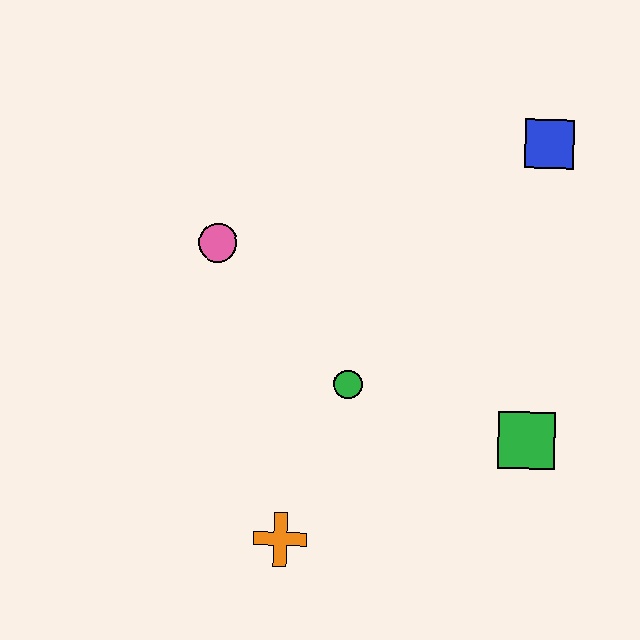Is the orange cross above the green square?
No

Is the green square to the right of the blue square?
No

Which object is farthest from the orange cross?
The blue square is farthest from the orange cross.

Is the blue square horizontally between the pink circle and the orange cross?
No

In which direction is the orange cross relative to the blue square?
The orange cross is below the blue square.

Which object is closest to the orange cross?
The green circle is closest to the orange cross.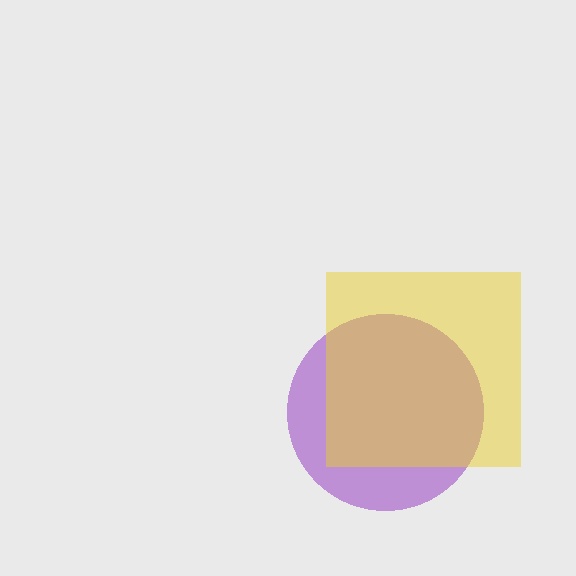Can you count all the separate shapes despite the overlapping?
Yes, there are 2 separate shapes.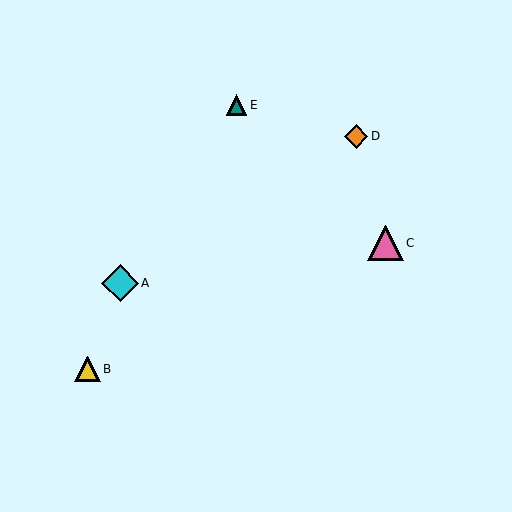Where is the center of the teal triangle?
The center of the teal triangle is at (236, 105).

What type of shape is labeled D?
Shape D is an orange diamond.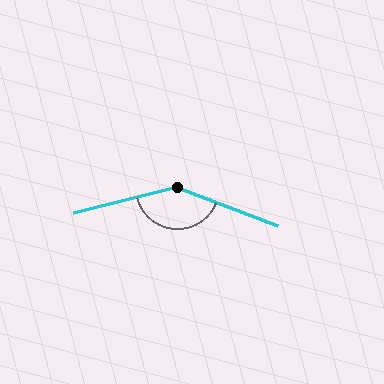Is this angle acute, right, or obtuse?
It is obtuse.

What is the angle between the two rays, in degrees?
Approximately 146 degrees.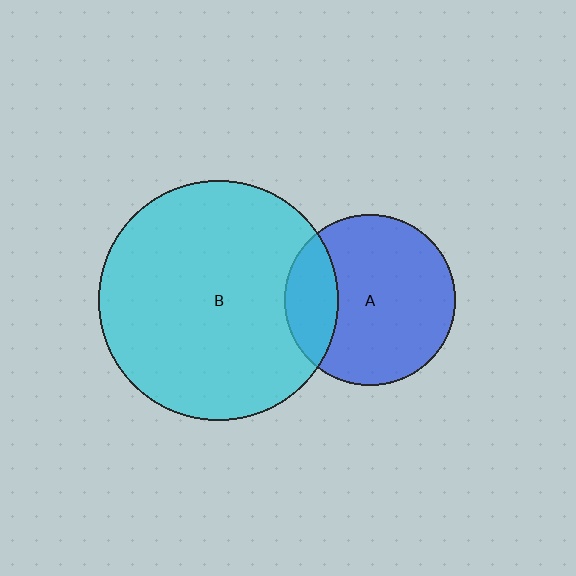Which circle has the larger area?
Circle B (cyan).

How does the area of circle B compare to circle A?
Approximately 2.0 times.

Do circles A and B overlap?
Yes.